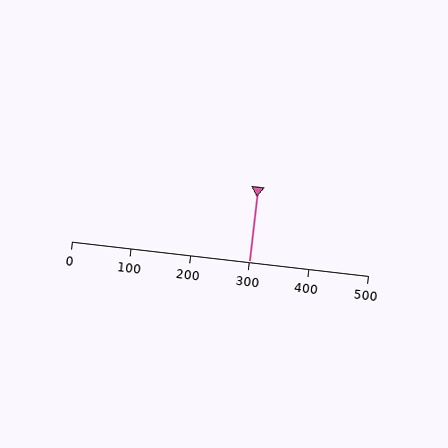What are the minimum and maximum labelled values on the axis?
The axis runs from 0 to 500.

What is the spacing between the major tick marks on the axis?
The major ticks are spaced 100 apart.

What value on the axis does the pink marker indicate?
The marker indicates approximately 300.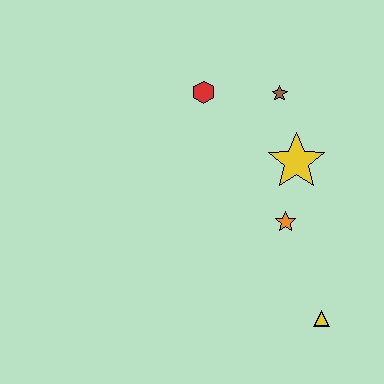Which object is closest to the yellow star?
The orange star is closest to the yellow star.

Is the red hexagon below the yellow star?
No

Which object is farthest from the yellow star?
The yellow triangle is farthest from the yellow star.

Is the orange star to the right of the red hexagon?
Yes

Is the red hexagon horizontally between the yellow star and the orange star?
No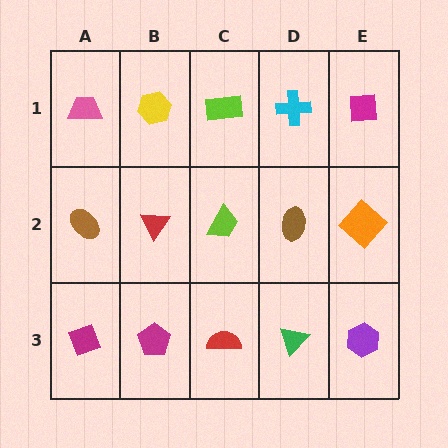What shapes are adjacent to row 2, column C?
A lime rectangle (row 1, column C), a red semicircle (row 3, column C), a red triangle (row 2, column B), a brown ellipse (row 2, column D).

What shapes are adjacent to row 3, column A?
A brown ellipse (row 2, column A), a magenta pentagon (row 3, column B).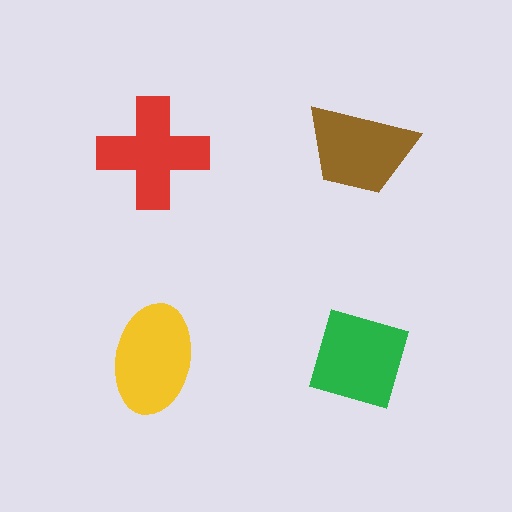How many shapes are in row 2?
2 shapes.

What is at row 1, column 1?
A red cross.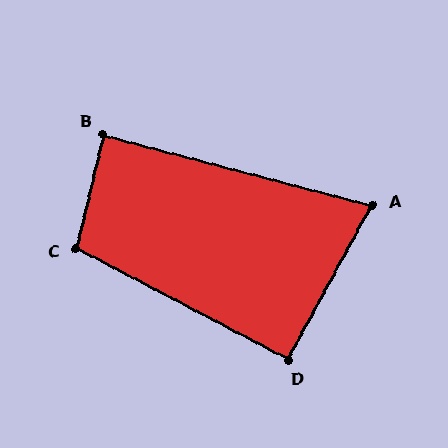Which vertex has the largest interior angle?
C, at approximately 104 degrees.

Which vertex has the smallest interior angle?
A, at approximately 76 degrees.